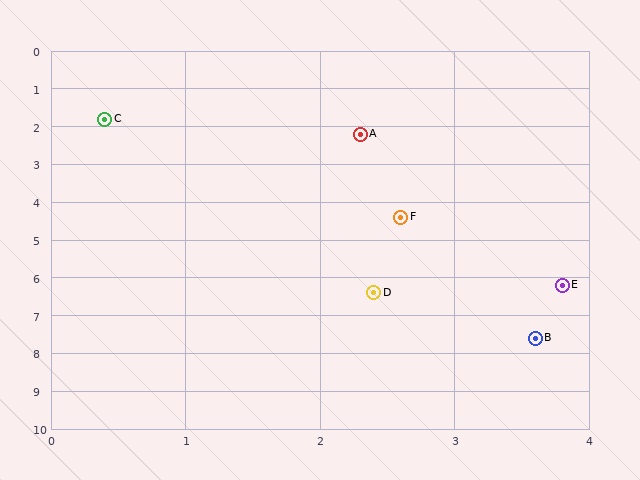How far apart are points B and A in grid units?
Points B and A are about 5.6 grid units apart.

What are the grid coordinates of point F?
Point F is at approximately (2.6, 4.4).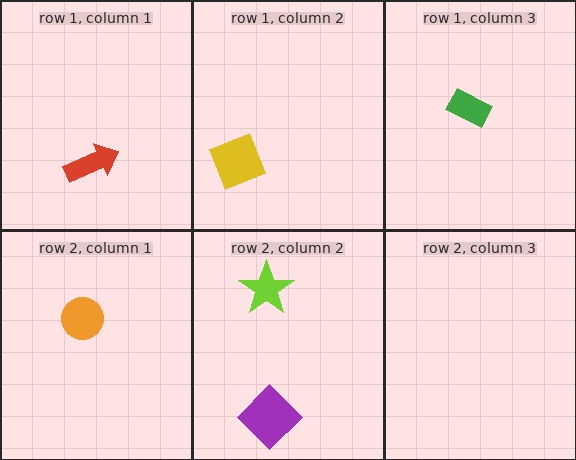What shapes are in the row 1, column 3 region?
The green rectangle.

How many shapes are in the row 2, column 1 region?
1.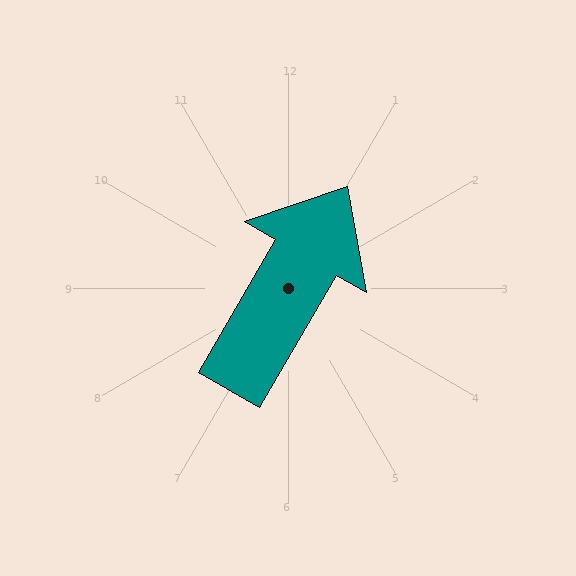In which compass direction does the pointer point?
Northeast.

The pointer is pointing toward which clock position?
Roughly 1 o'clock.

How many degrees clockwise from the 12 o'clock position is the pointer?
Approximately 30 degrees.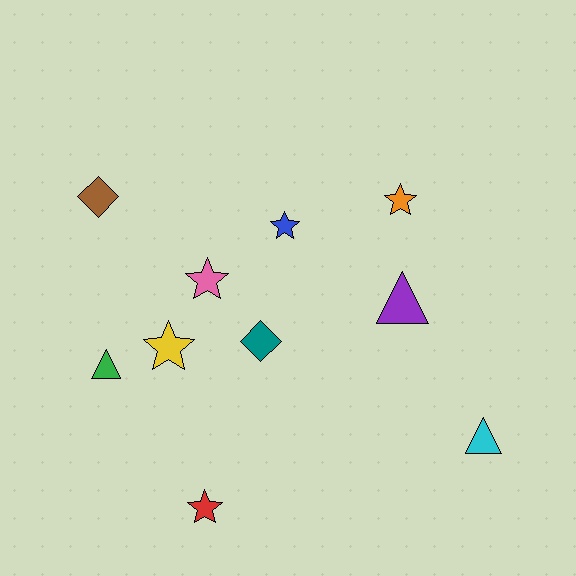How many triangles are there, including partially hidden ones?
There are 3 triangles.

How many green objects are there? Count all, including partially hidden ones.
There is 1 green object.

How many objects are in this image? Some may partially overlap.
There are 10 objects.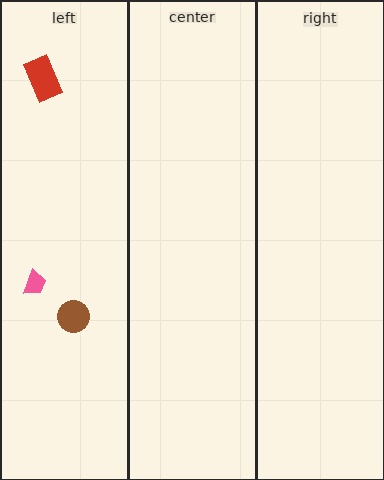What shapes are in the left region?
The pink trapezoid, the brown circle, the red rectangle.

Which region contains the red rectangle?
The left region.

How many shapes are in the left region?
3.